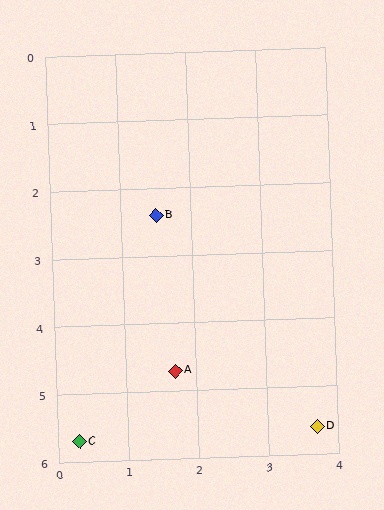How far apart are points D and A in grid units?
Points D and A are about 2.2 grid units apart.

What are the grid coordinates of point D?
Point D is at approximately (3.7, 5.6).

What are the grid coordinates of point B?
Point B is at approximately (1.5, 2.4).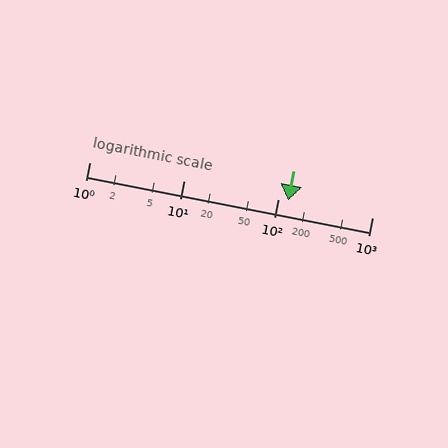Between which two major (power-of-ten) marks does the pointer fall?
The pointer is between 100 and 1000.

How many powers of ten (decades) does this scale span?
The scale spans 3 decades, from 1 to 1000.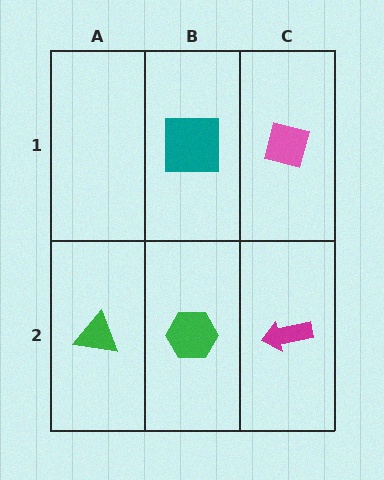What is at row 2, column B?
A green hexagon.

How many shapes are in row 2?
3 shapes.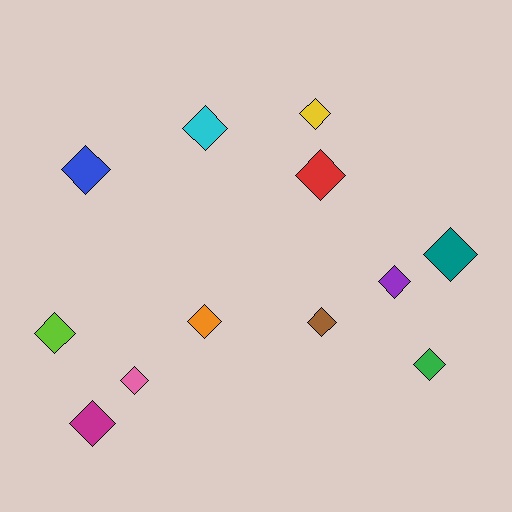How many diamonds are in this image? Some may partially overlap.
There are 12 diamonds.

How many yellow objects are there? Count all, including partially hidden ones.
There is 1 yellow object.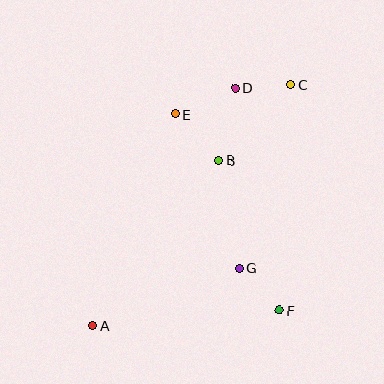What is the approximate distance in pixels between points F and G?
The distance between F and G is approximately 58 pixels.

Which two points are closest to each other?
Points C and D are closest to each other.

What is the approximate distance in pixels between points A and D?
The distance between A and D is approximately 277 pixels.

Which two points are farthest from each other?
Points A and C are farthest from each other.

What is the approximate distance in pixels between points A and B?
The distance between A and B is approximately 208 pixels.